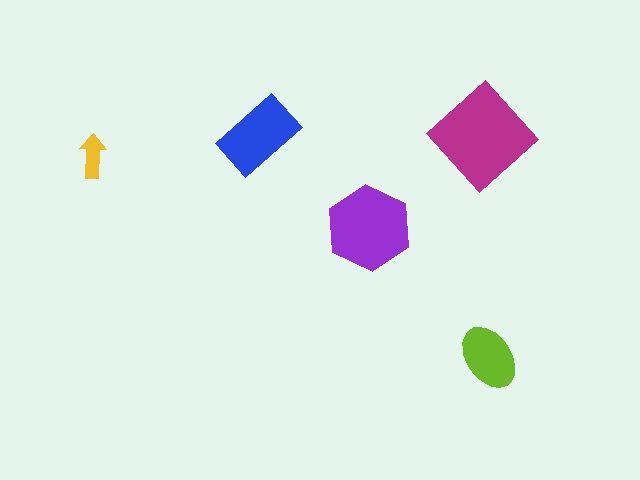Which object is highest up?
The blue rectangle is topmost.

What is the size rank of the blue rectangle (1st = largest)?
3rd.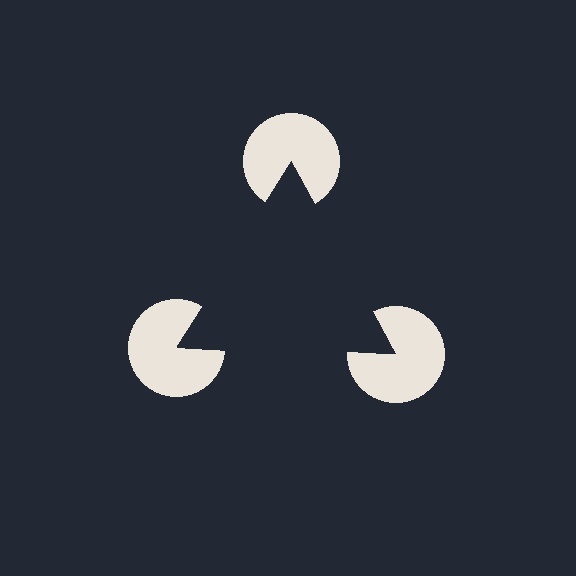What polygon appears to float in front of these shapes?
An illusory triangle — its edges are inferred from the aligned wedge cuts in the pac-man discs, not physically drawn.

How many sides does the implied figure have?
3 sides.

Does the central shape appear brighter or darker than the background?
It typically appears slightly darker than the background, even though no actual brightness change is drawn.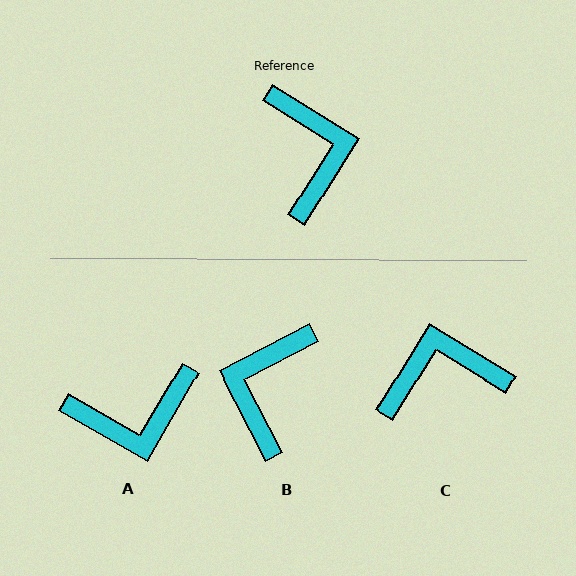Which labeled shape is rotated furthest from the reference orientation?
B, about 149 degrees away.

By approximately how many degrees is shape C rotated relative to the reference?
Approximately 91 degrees counter-clockwise.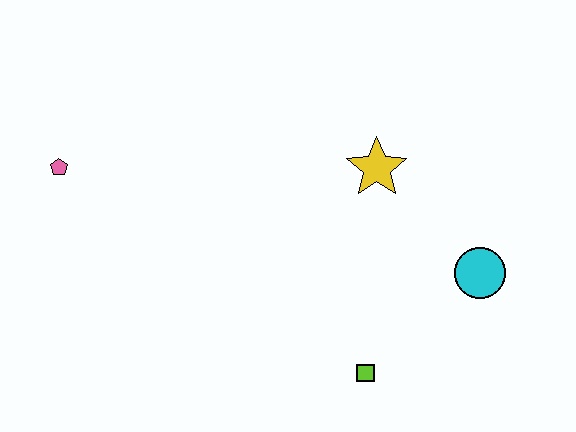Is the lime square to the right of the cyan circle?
No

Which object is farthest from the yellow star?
The pink pentagon is farthest from the yellow star.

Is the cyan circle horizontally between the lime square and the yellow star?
No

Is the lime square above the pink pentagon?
No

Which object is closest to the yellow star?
The cyan circle is closest to the yellow star.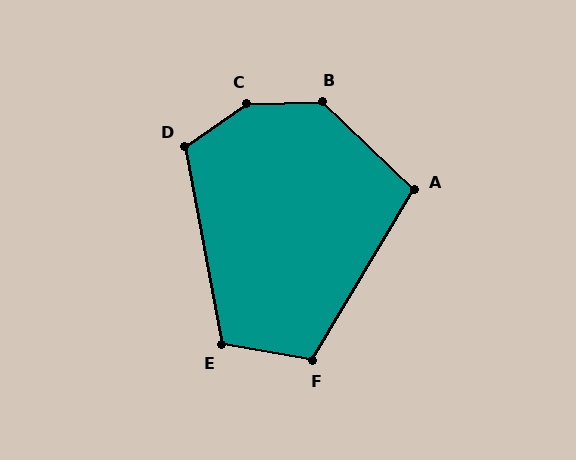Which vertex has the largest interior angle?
C, at approximately 147 degrees.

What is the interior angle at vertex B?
Approximately 135 degrees (obtuse).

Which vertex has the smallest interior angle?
A, at approximately 103 degrees.